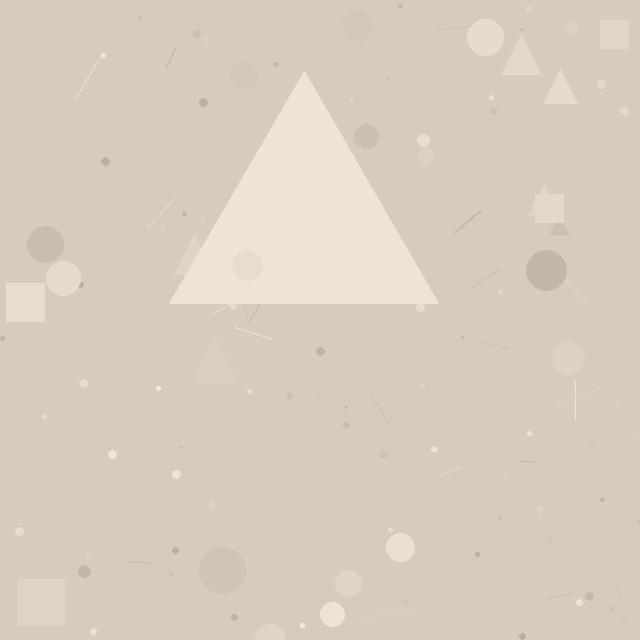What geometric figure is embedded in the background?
A triangle is embedded in the background.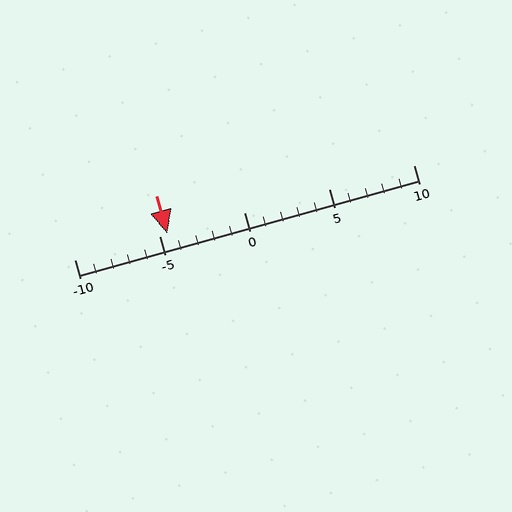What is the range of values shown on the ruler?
The ruler shows values from -10 to 10.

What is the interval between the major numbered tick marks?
The major tick marks are spaced 5 units apart.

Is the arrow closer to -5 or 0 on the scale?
The arrow is closer to -5.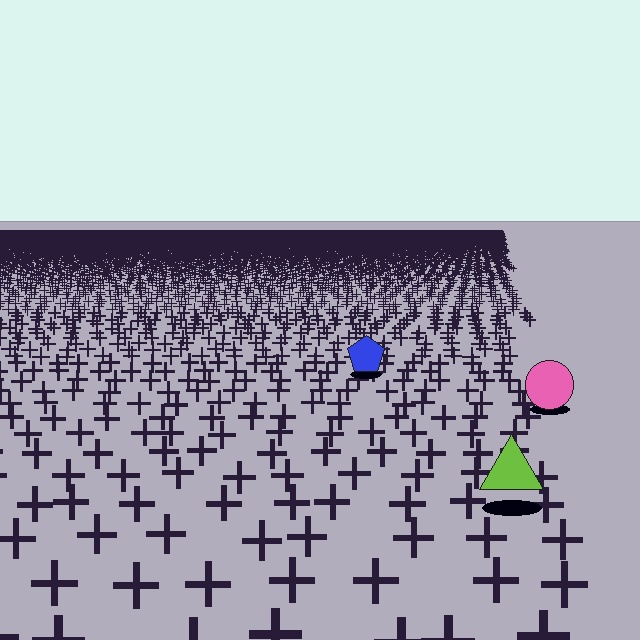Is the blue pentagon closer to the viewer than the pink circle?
No. The pink circle is closer — you can tell from the texture gradient: the ground texture is coarser near it.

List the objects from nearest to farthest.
From nearest to farthest: the lime triangle, the pink circle, the blue pentagon.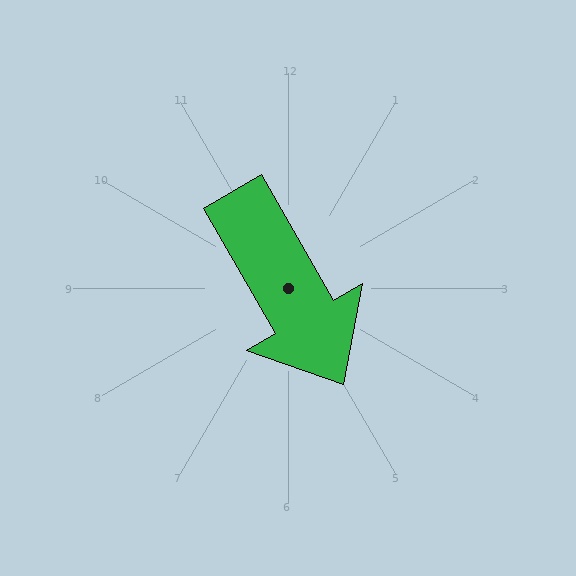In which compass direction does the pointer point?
Southeast.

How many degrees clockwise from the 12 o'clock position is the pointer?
Approximately 150 degrees.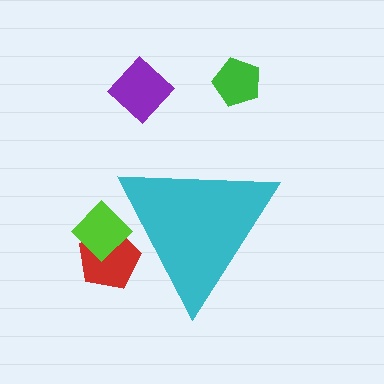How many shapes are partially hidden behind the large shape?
2 shapes are partially hidden.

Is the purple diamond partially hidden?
No, the purple diamond is fully visible.